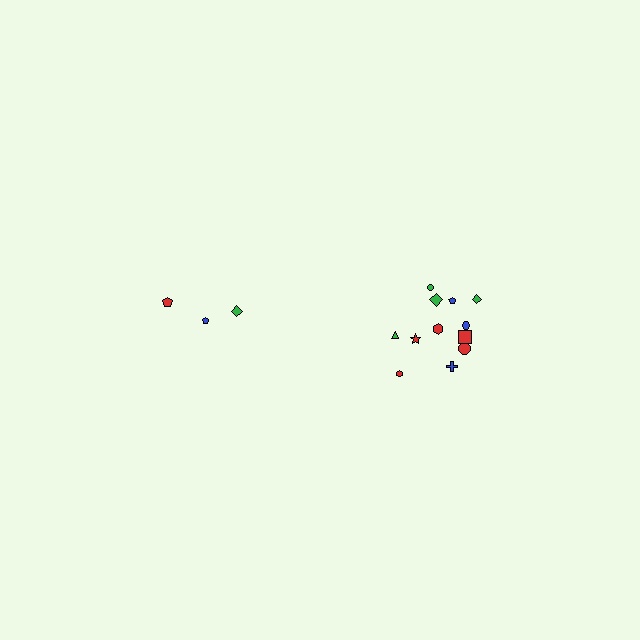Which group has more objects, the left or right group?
The right group.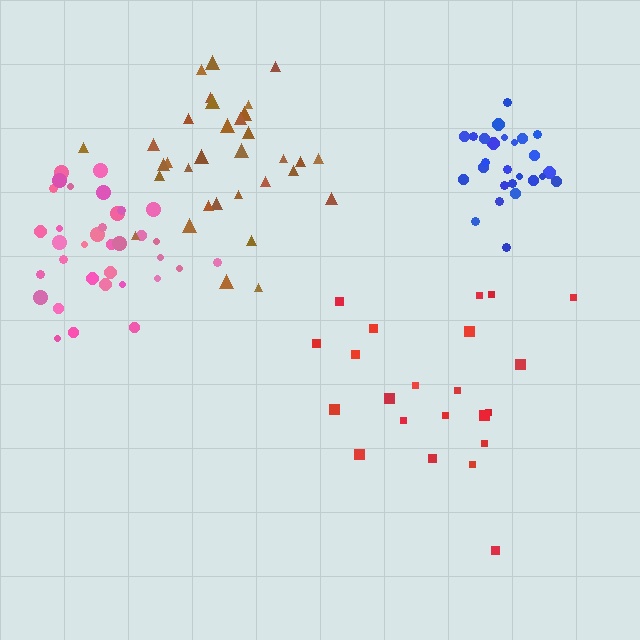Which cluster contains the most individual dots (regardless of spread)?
Pink (34).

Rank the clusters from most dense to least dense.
blue, pink, brown, red.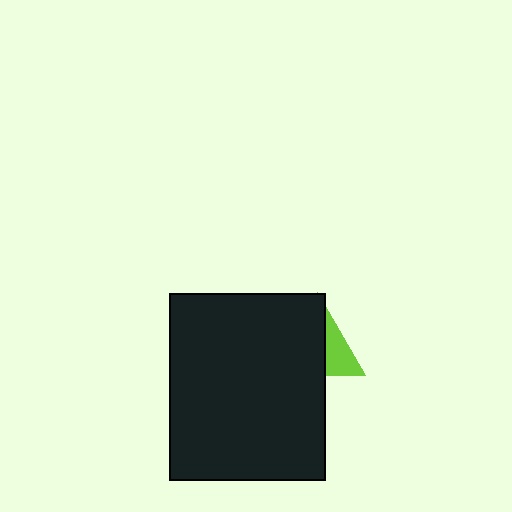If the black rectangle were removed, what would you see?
You would see the complete lime triangle.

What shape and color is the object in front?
The object in front is a black rectangle.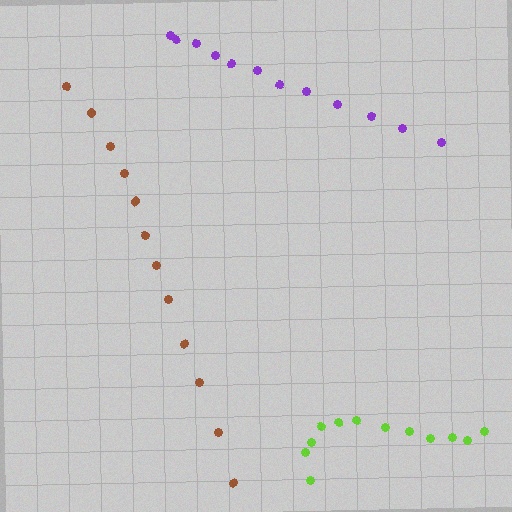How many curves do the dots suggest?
There are 3 distinct paths.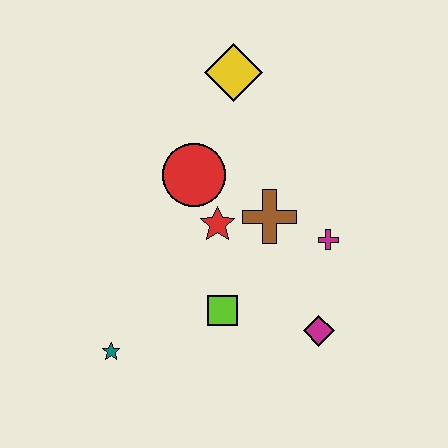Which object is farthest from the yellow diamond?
The teal star is farthest from the yellow diamond.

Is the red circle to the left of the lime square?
Yes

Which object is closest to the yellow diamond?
The red circle is closest to the yellow diamond.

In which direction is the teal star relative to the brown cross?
The teal star is to the left of the brown cross.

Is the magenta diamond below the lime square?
Yes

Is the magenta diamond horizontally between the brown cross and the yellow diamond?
No